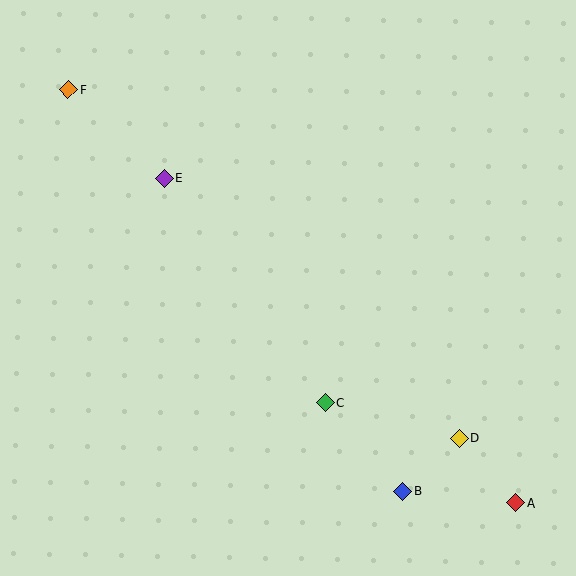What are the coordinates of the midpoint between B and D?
The midpoint between B and D is at (431, 465).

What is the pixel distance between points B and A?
The distance between B and A is 114 pixels.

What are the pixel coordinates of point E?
Point E is at (164, 178).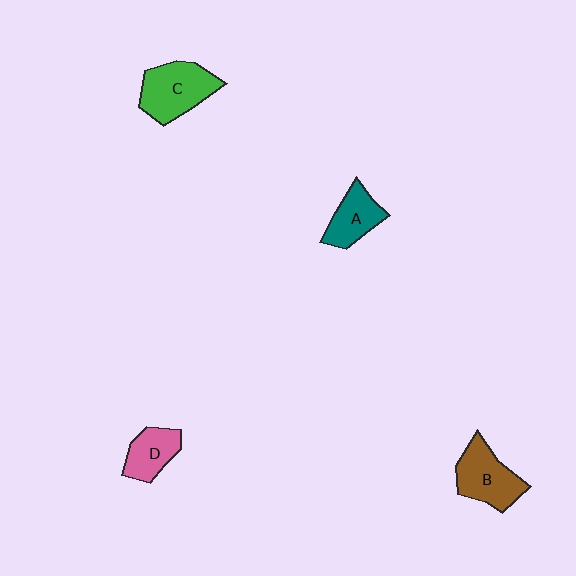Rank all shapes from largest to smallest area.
From largest to smallest: C (green), B (brown), A (teal), D (pink).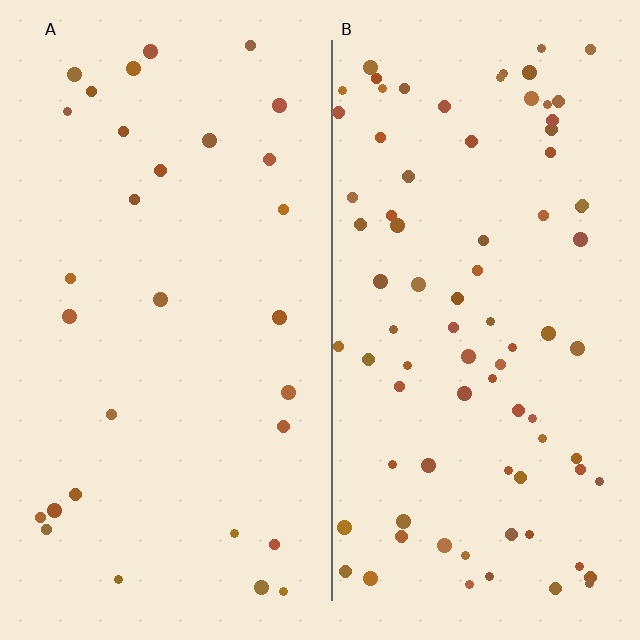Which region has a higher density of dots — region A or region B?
B (the right).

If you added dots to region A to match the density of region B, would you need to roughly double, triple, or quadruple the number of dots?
Approximately triple.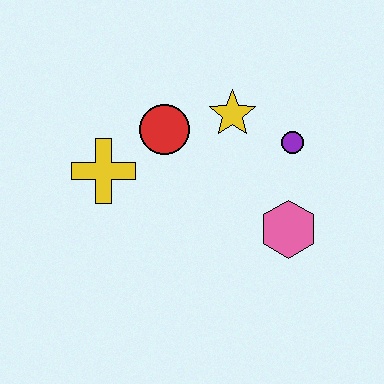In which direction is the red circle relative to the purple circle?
The red circle is to the left of the purple circle.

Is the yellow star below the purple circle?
No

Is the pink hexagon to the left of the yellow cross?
No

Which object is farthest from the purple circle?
The yellow cross is farthest from the purple circle.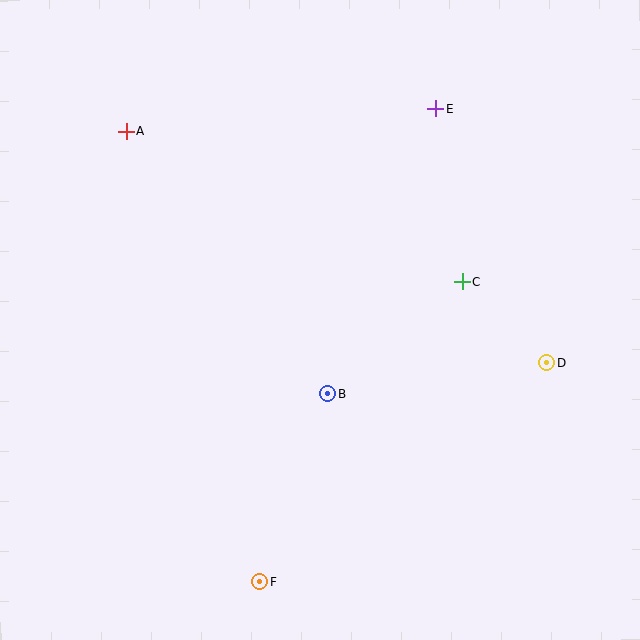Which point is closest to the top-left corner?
Point A is closest to the top-left corner.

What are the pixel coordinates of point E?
Point E is at (435, 108).